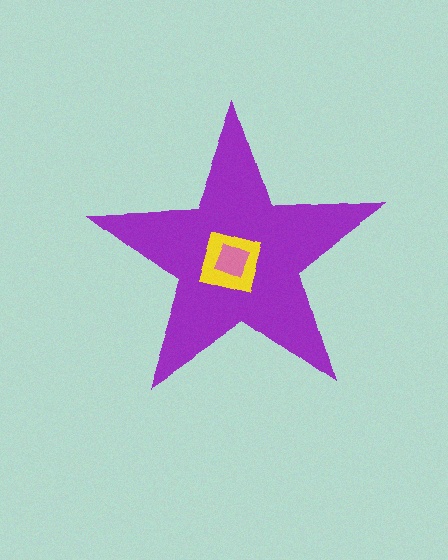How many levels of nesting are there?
3.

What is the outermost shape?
The purple star.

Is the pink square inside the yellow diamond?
Yes.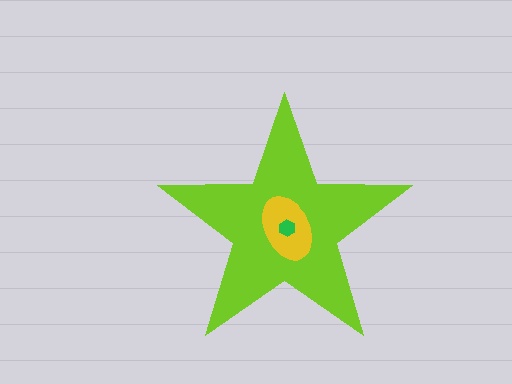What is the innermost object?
The green hexagon.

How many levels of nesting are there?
3.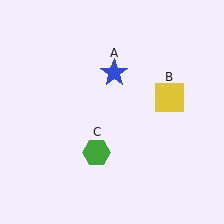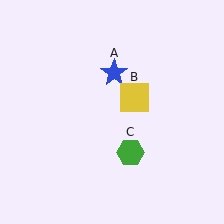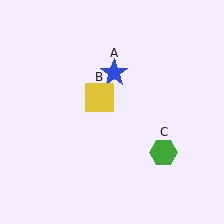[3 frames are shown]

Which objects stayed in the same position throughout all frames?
Blue star (object A) remained stationary.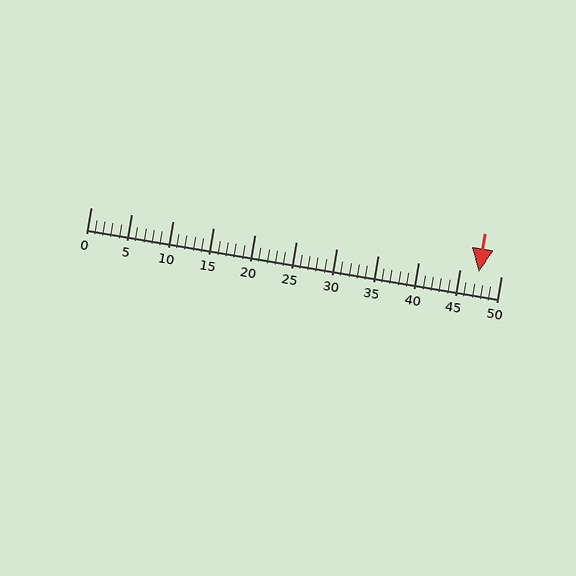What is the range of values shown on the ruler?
The ruler shows values from 0 to 50.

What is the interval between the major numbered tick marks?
The major tick marks are spaced 5 units apart.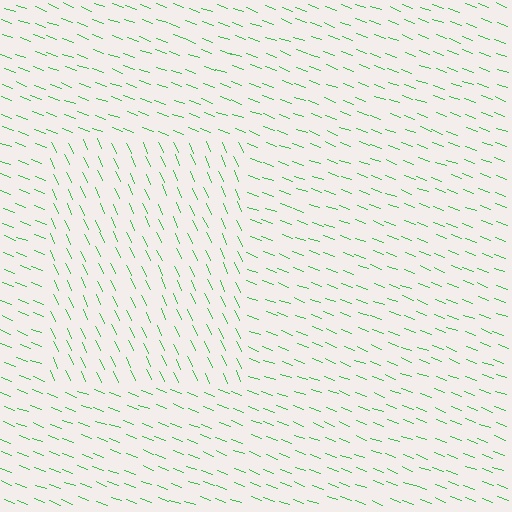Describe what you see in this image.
The image is filled with small green line segments. A rectangle region in the image has lines oriented differently from the surrounding lines, creating a visible texture boundary.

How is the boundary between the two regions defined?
The boundary is defined purely by a change in line orientation (approximately 45 degrees difference). All lines are the same color and thickness.